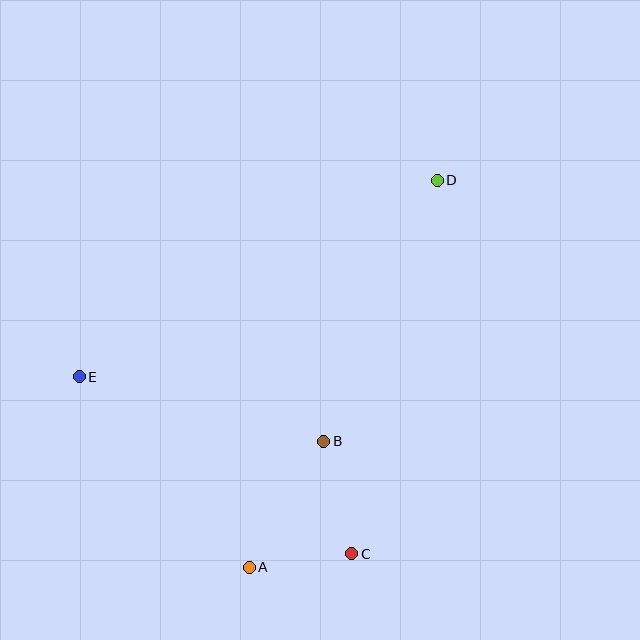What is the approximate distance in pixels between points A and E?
The distance between A and E is approximately 255 pixels.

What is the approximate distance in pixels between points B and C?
The distance between B and C is approximately 116 pixels.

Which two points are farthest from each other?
Points A and D are farthest from each other.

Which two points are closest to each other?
Points A and C are closest to each other.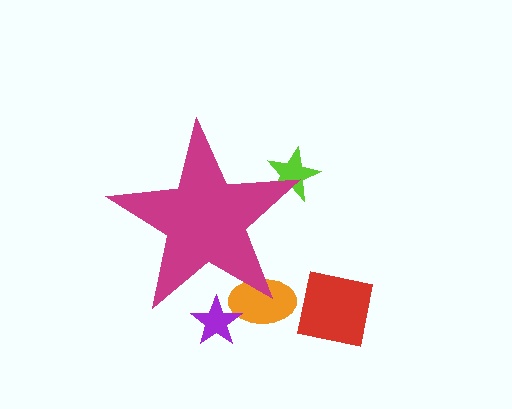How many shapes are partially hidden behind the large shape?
3 shapes are partially hidden.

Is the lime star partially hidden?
Yes, the lime star is partially hidden behind the magenta star.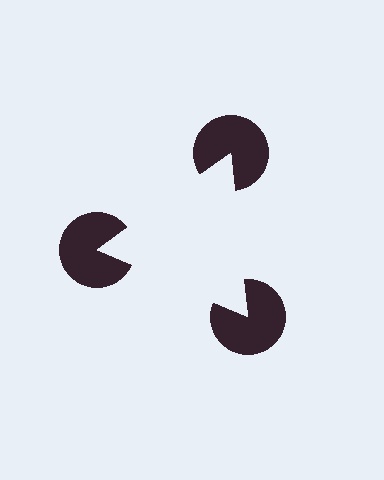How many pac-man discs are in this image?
There are 3 — one at each vertex of the illusory triangle.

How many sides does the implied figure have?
3 sides.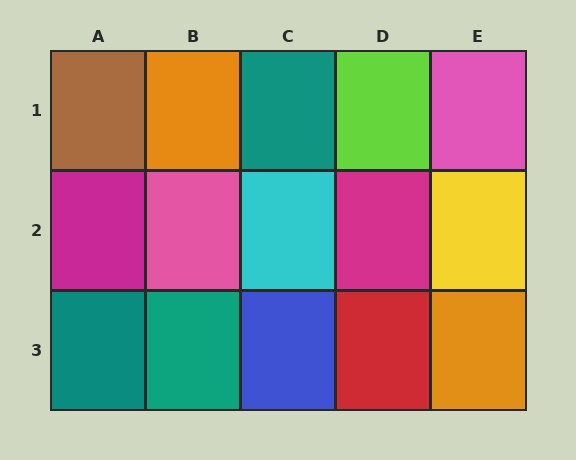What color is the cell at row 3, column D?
Red.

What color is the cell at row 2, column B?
Pink.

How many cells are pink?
2 cells are pink.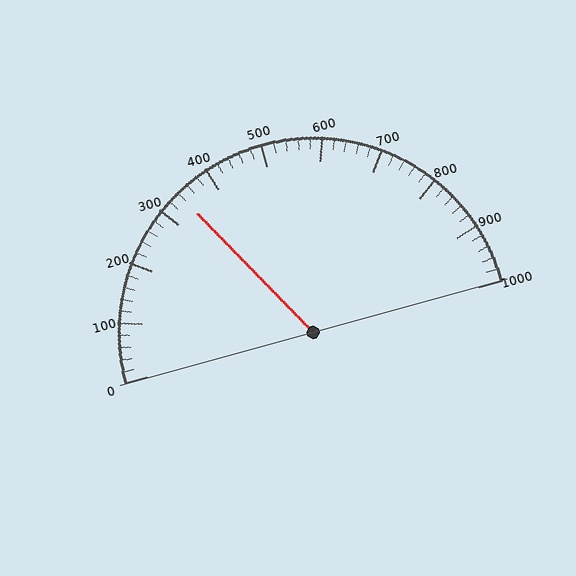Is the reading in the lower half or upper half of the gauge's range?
The reading is in the lower half of the range (0 to 1000).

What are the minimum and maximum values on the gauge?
The gauge ranges from 0 to 1000.